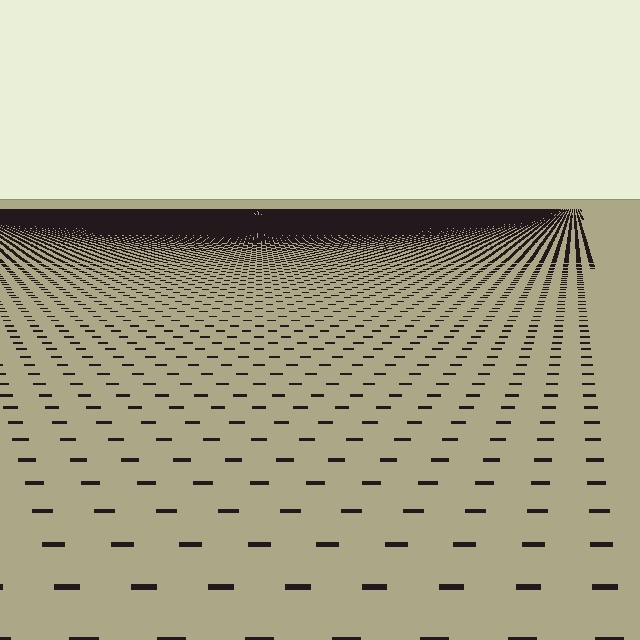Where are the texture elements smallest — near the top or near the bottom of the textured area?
Near the top.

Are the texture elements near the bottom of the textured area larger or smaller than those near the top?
Larger. Near the bottom, elements are closer to the viewer and appear at a bigger on-screen size.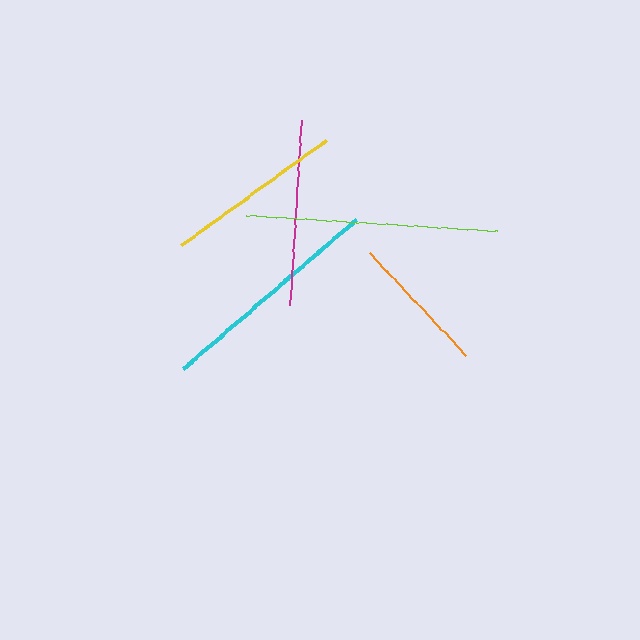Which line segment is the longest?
The lime line is the longest at approximately 250 pixels.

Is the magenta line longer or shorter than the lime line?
The lime line is longer than the magenta line.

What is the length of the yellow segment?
The yellow segment is approximately 179 pixels long.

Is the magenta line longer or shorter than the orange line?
The magenta line is longer than the orange line.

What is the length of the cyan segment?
The cyan segment is approximately 229 pixels long.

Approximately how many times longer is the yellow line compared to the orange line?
The yellow line is approximately 1.3 times the length of the orange line.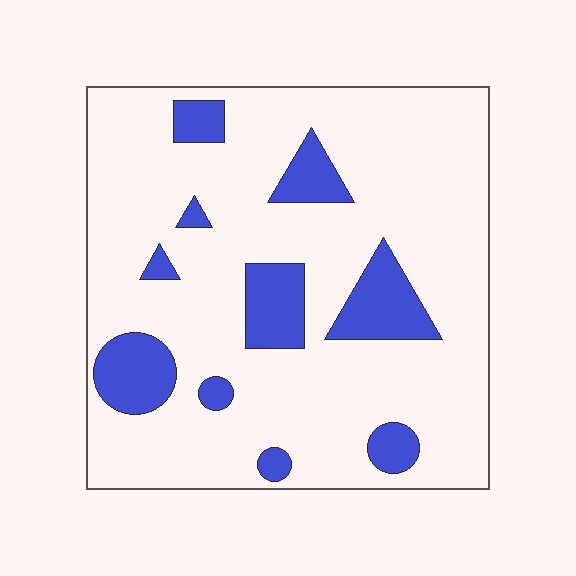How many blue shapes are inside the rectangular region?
10.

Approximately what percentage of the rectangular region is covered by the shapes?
Approximately 15%.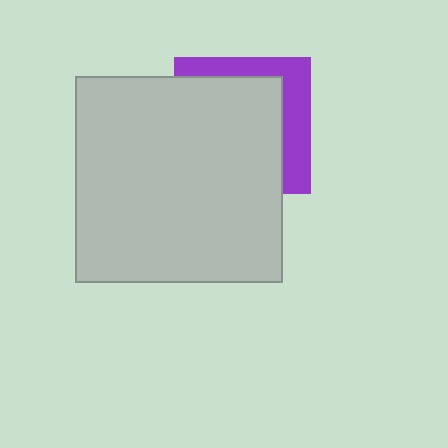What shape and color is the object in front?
The object in front is a light gray square.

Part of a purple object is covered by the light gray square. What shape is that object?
It is a square.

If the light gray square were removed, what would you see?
You would see the complete purple square.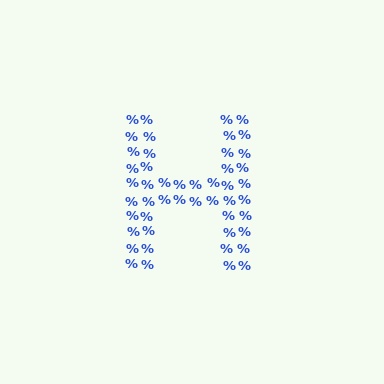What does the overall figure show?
The overall figure shows the letter H.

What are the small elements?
The small elements are percent signs.